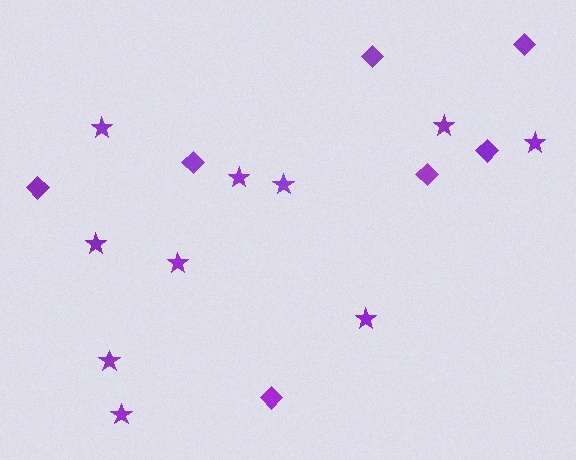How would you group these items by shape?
There are 2 groups: one group of stars (10) and one group of diamonds (7).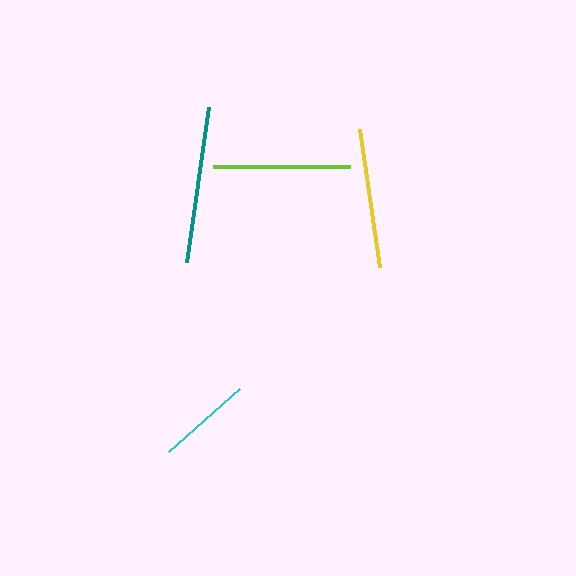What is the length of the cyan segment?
The cyan segment is approximately 95 pixels long.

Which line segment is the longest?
The teal line is the longest at approximately 156 pixels.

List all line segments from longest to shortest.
From longest to shortest: teal, yellow, lime, cyan.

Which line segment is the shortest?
The cyan line is the shortest at approximately 95 pixels.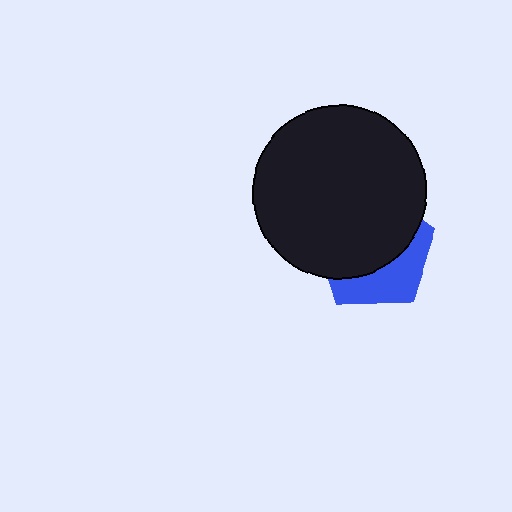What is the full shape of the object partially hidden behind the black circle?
The partially hidden object is a blue pentagon.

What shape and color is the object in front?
The object in front is a black circle.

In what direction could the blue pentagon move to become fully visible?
The blue pentagon could move down. That would shift it out from behind the black circle entirely.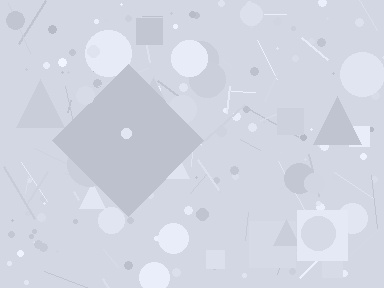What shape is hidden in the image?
A diamond is hidden in the image.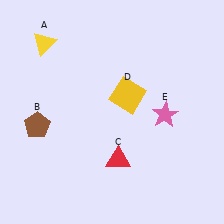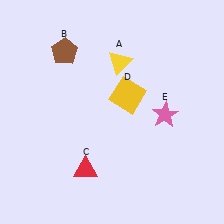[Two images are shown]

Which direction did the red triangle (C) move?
The red triangle (C) moved left.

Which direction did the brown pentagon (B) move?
The brown pentagon (B) moved up.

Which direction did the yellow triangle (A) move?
The yellow triangle (A) moved right.